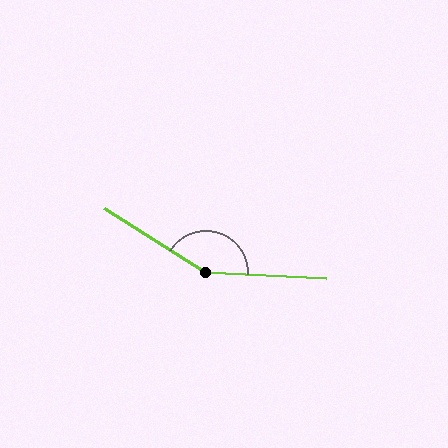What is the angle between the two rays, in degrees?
Approximately 150 degrees.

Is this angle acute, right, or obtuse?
It is obtuse.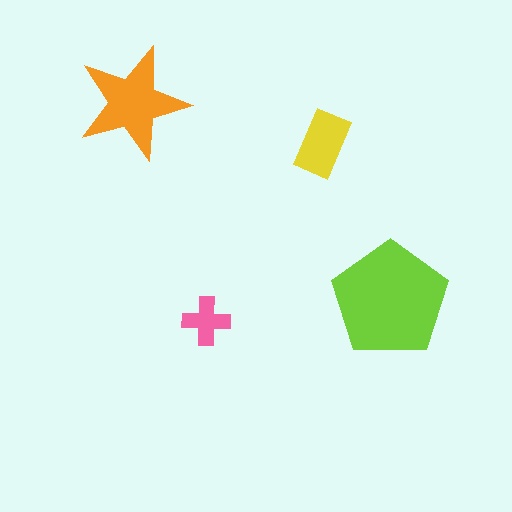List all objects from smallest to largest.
The pink cross, the yellow rectangle, the orange star, the lime pentagon.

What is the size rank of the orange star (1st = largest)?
2nd.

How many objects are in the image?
There are 4 objects in the image.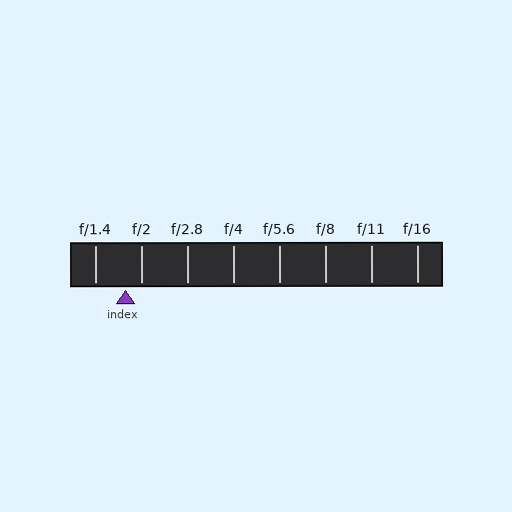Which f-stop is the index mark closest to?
The index mark is closest to f/2.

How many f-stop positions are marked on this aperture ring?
There are 8 f-stop positions marked.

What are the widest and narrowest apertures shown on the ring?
The widest aperture shown is f/1.4 and the narrowest is f/16.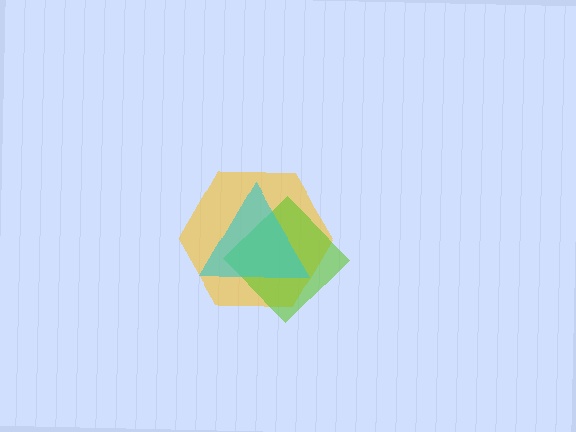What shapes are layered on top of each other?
The layered shapes are: a yellow hexagon, a lime diamond, a cyan triangle.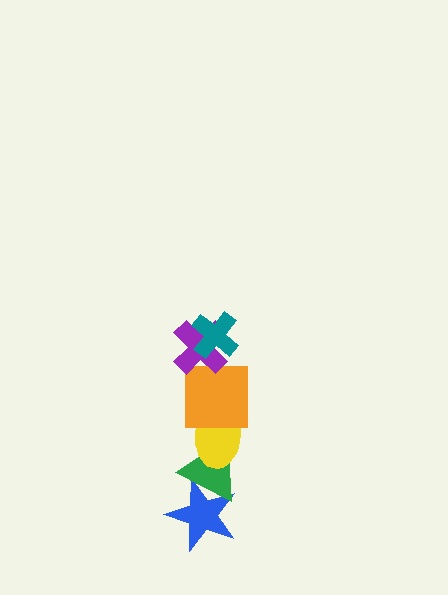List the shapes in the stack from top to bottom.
From top to bottom: the teal cross, the purple cross, the orange square, the yellow ellipse, the green triangle, the blue star.